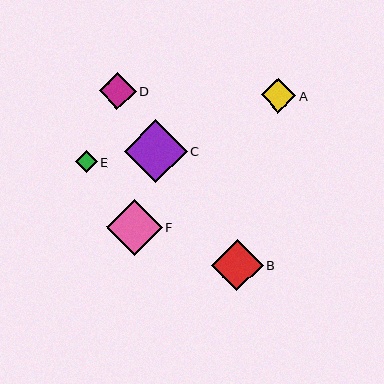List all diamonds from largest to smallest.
From largest to smallest: C, F, B, D, A, E.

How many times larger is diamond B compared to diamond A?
Diamond B is approximately 1.5 times the size of diamond A.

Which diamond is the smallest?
Diamond E is the smallest with a size of approximately 22 pixels.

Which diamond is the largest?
Diamond C is the largest with a size of approximately 63 pixels.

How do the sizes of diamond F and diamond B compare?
Diamond F and diamond B are approximately the same size.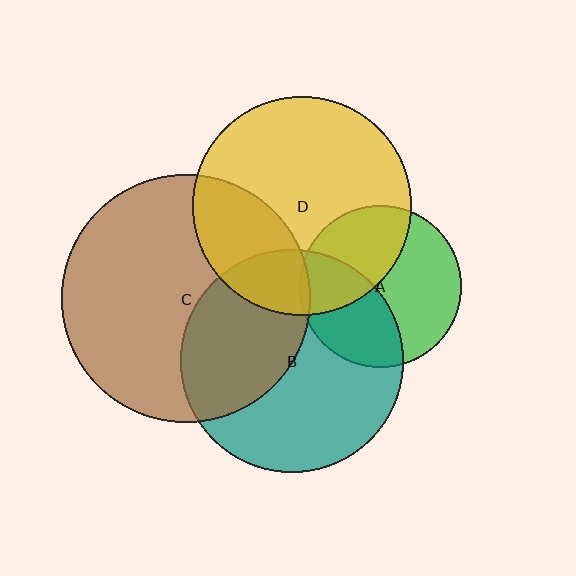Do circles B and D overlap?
Yes.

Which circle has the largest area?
Circle C (brown).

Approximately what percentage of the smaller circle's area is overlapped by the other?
Approximately 20%.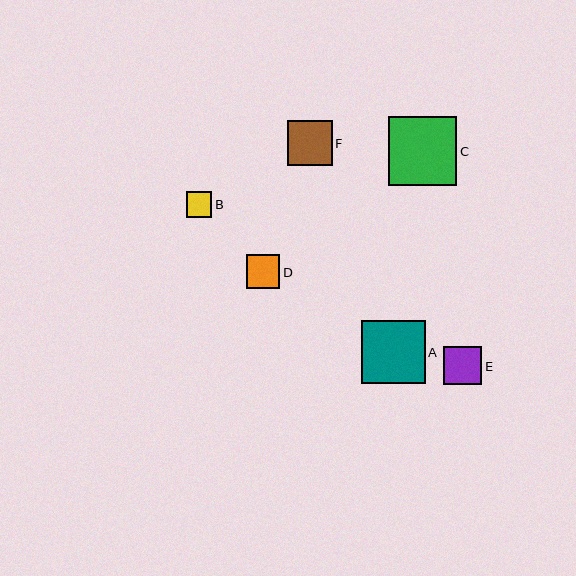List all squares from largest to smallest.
From largest to smallest: C, A, F, E, D, B.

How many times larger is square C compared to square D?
Square C is approximately 2.1 times the size of square D.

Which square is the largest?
Square C is the largest with a size of approximately 69 pixels.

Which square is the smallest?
Square B is the smallest with a size of approximately 25 pixels.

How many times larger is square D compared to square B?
Square D is approximately 1.3 times the size of square B.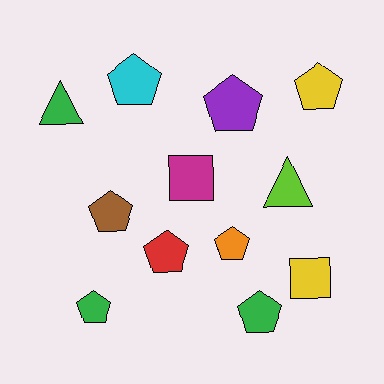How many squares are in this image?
There are 2 squares.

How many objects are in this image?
There are 12 objects.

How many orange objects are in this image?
There is 1 orange object.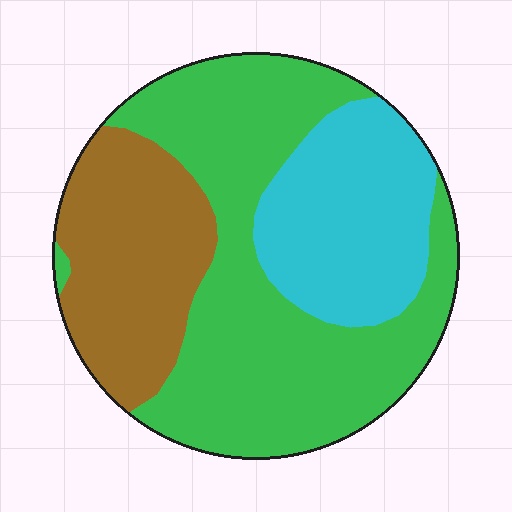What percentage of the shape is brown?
Brown takes up about one quarter (1/4) of the shape.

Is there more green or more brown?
Green.